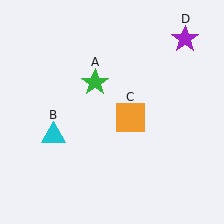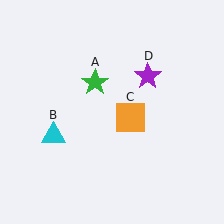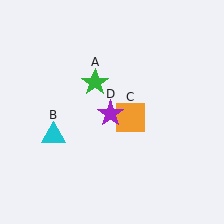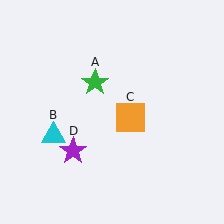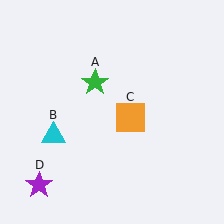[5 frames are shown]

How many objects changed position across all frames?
1 object changed position: purple star (object D).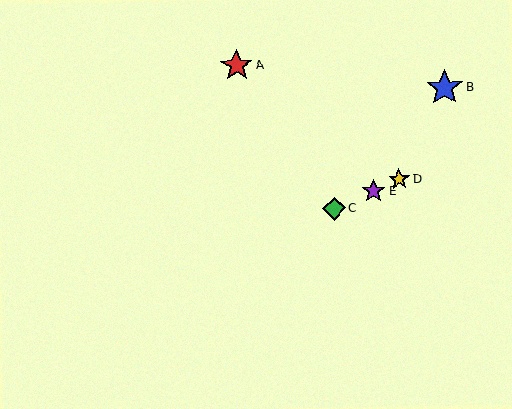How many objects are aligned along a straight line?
3 objects (C, D, E) are aligned along a straight line.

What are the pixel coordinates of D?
Object D is at (399, 179).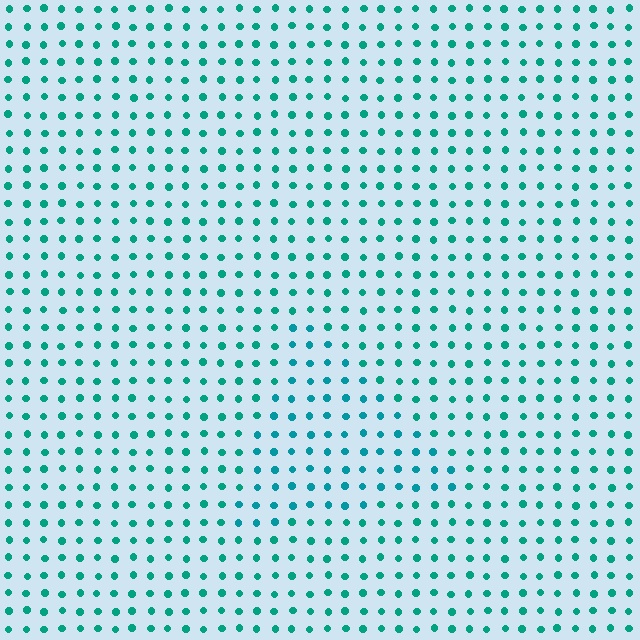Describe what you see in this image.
The image is filled with small teal elements in a uniform arrangement. A triangle-shaped region is visible where the elements are tinted to a slightly different hue, forming a subtle color boundary.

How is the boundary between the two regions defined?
The boundary is defined purely by a slight shift in hue (about 16 degrees). Spacing, size, and orientation are identical on both sides.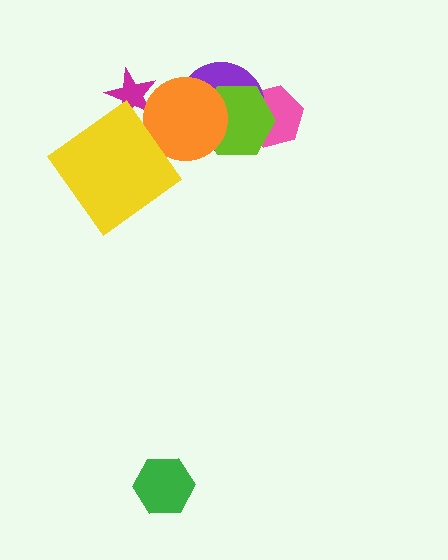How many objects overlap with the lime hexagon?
3 objects overlap with the lime hexagon.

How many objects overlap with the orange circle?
3 objects overlap with the orange circle.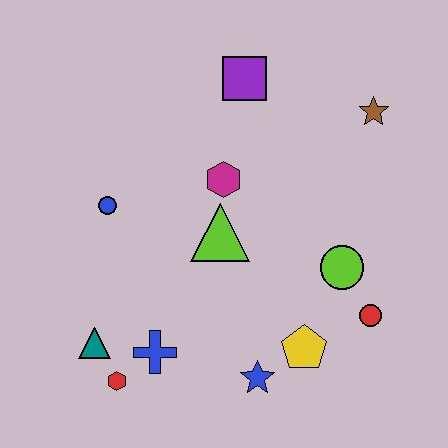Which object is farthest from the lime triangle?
The brown star is farthest from the lime triangle.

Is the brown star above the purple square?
No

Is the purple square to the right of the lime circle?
No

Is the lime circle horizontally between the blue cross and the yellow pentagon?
No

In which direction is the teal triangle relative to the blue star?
The teal triangle is to the left of the blue star.